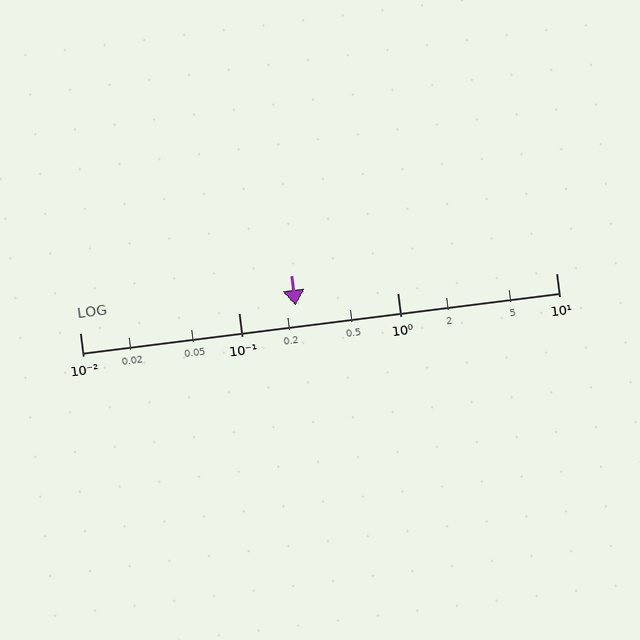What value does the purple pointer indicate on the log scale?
The pointer indicates approximately 0.23.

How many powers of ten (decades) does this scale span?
The scale spans 3 decades, from 0.01 to 10.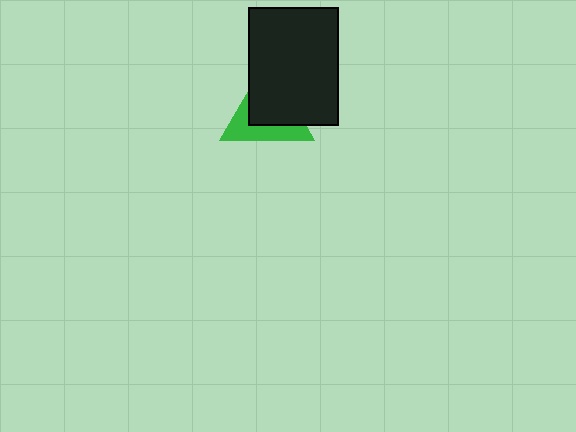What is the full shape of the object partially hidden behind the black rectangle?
The partially hidden object is a green triangle.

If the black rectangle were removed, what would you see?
You would see the complete green triangle.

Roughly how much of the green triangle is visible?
A small part of it is visible (roughly 43%).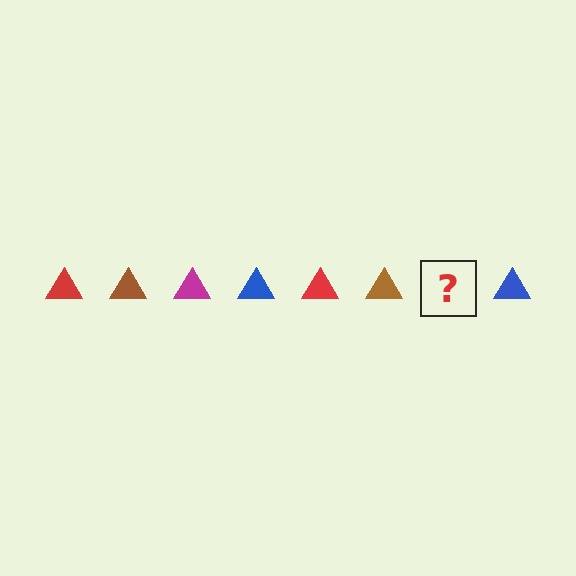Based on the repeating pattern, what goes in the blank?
The blank should be a magenta triangle.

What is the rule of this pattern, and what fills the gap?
The rule is that the pattern cycles through red, brown, magenta, blue triangles. The gap should be filled with a magenta triangle.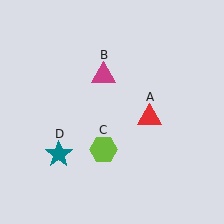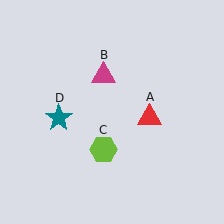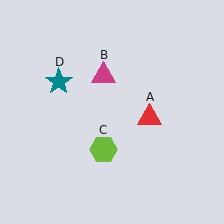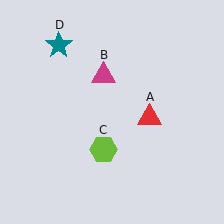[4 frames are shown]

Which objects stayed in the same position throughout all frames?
Red triangle (object A) and magenta triangle (object B) and lime hexagon (object C) remained stationary.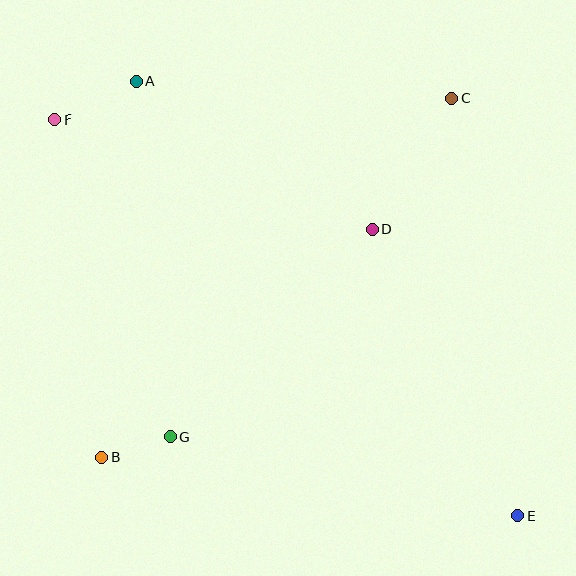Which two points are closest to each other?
Points B and G are closest to each other.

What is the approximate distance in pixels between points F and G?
The distance between F and G is approximately 338 pixels.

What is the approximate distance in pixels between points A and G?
The distance between A and G is approximately 358 pixels.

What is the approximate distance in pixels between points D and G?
The distance between D and G is approximately 290 pixels.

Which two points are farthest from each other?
Points E and F are farthest from each other.